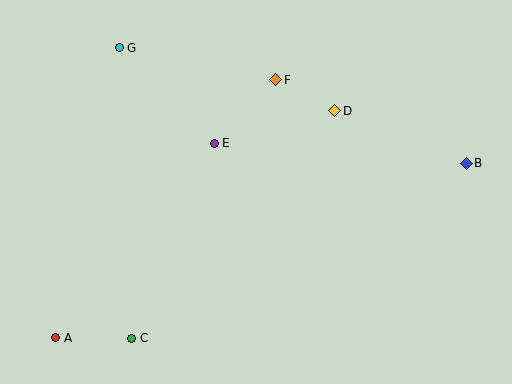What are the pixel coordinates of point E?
Point E is at (214, 143).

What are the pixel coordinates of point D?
Point D is at (335, 111).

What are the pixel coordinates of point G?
Point G is at (119, 48).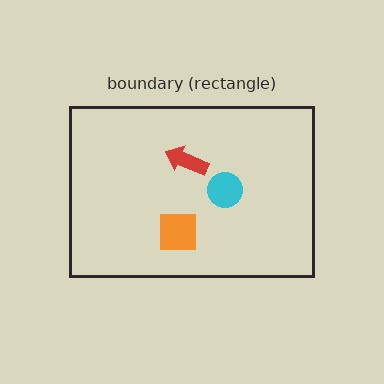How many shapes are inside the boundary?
3 inside, 0 outside.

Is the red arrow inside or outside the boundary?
Inside.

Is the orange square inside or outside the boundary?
Inside.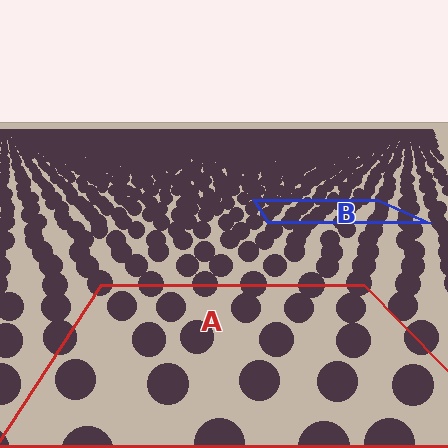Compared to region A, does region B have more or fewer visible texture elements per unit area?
Region B has more texture elements per unit area — they are packed more densely because it is farther away.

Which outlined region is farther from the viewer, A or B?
Region B is farther from the viewer — the texture elements inside it appear smaller and more densely packed.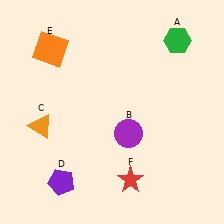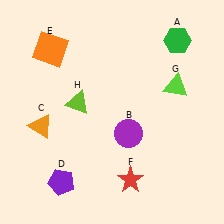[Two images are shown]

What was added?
A lime triangle (G), a lime triangle (H) were added in Image 2.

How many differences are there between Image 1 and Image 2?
There are 2 differences between the two images.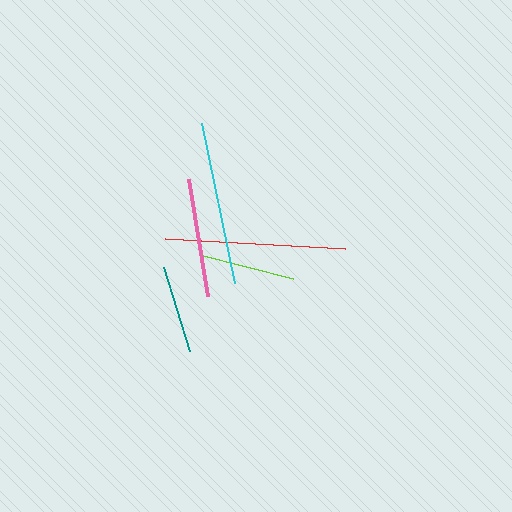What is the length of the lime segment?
The lime segment is approximately 97 pixels long.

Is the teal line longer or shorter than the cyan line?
The cyan line is longer than the teal line.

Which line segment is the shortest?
The teal line is the shortest at approximately 88 pixels.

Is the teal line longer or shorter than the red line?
The red line is longer than the teal line.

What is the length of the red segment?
The red segment is approximately 181 pixels long.